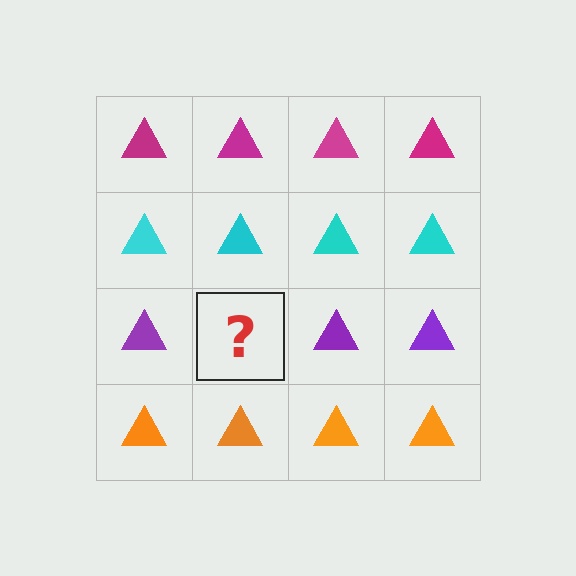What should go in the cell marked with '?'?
The missing cell should contain a purple triangle.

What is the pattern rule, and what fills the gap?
The rule is that each row has a consistent color. The gap should be filled with a purple triangle.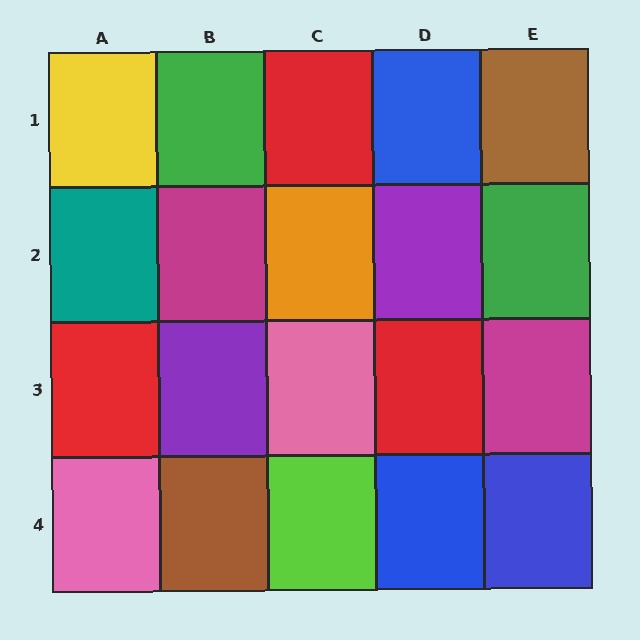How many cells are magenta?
2 cells are magenta.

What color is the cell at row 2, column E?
Green.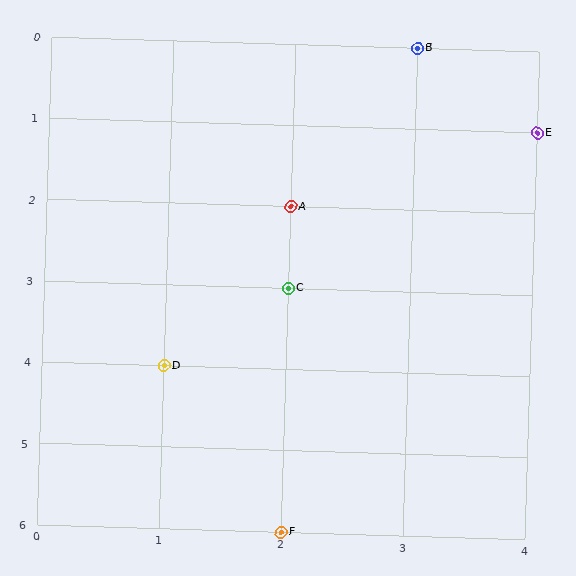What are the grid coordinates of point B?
Point B is at grid coordinates (3, 0).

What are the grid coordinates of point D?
Point D is at grid coordinates (1, 4).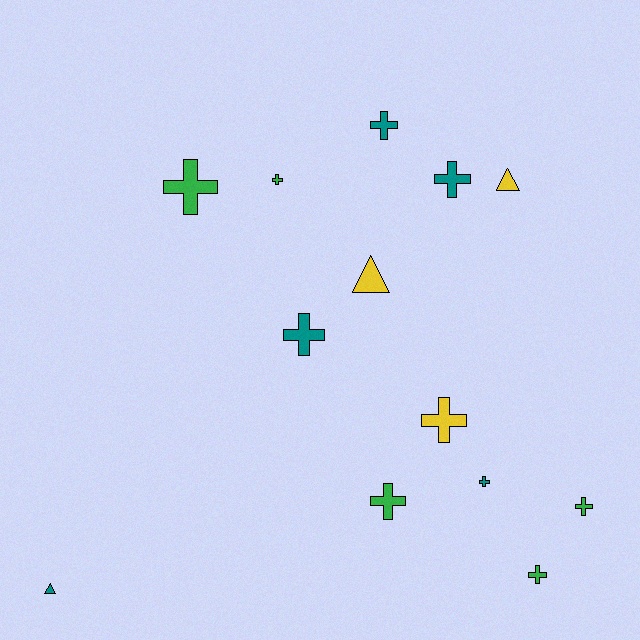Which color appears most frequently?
Teal, with 5 objects.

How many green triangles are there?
There are no green triangles.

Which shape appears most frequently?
Cross, with 10 objects.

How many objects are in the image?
There are 13 objects.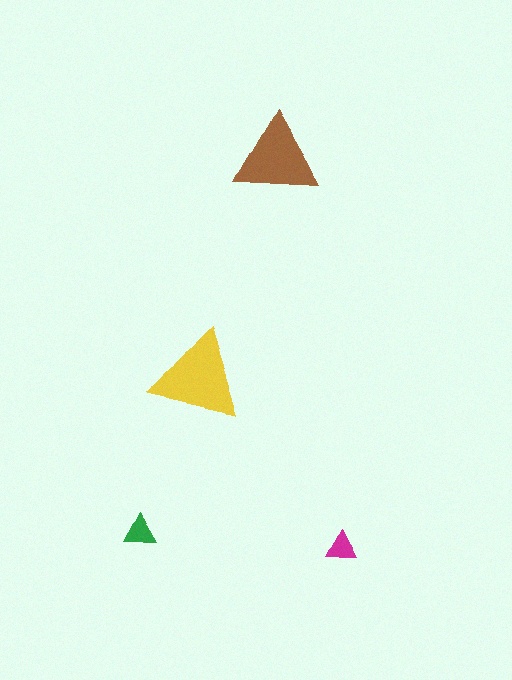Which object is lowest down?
The magenta triangle is bottommost.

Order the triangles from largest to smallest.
the yellow one, the brown one, the green one, the magenta one.